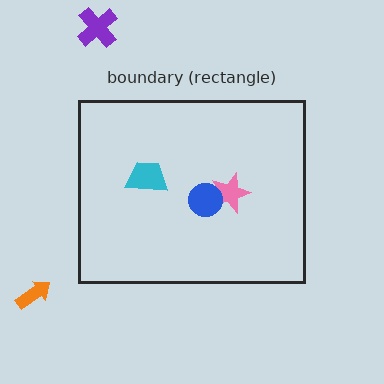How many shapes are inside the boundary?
3 inside, 2 outside.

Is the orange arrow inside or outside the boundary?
Outside.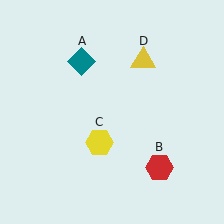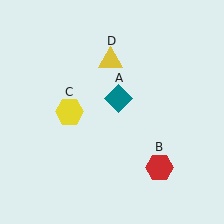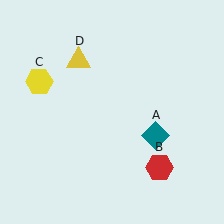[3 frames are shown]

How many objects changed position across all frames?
3 objects changed position: teal diamond (object A), yellow hexagon (object C), yellow triangle (object D).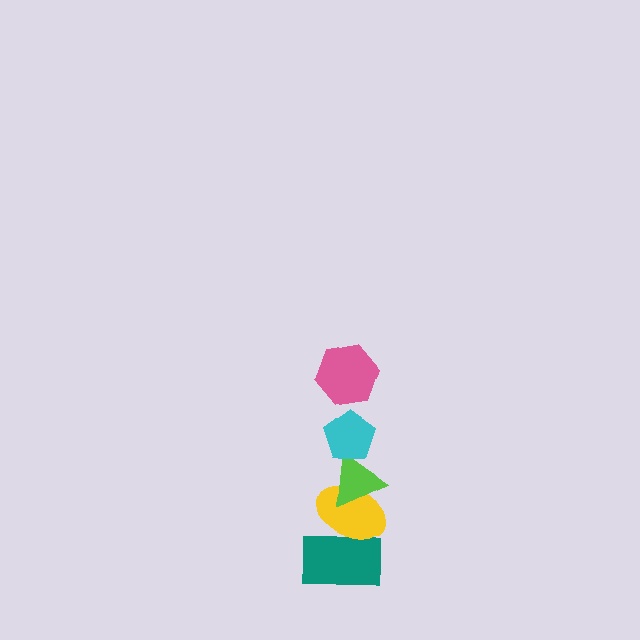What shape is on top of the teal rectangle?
The yellow ellipse is on top of the teal rectangle.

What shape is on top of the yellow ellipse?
The lime triangle is on top of the yellow ellipse.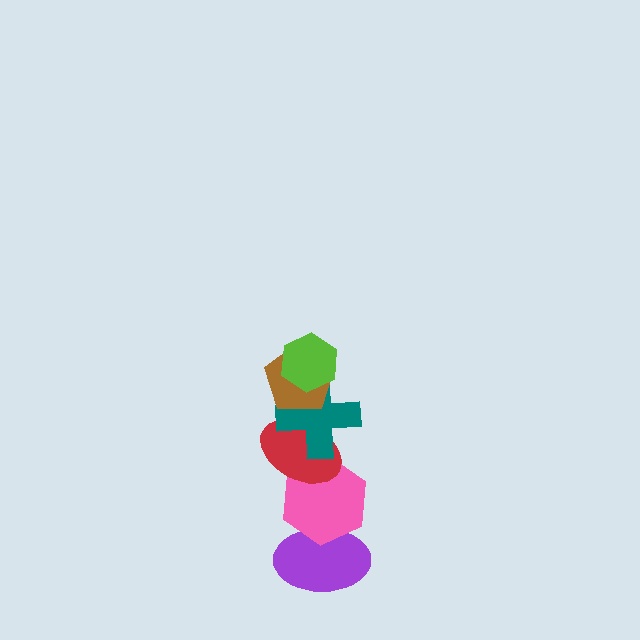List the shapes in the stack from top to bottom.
From top to bottom: the lime hexagon, the brown pentagon, the teal cross, the red ellipse, the pink hexagon, the purple ellipse.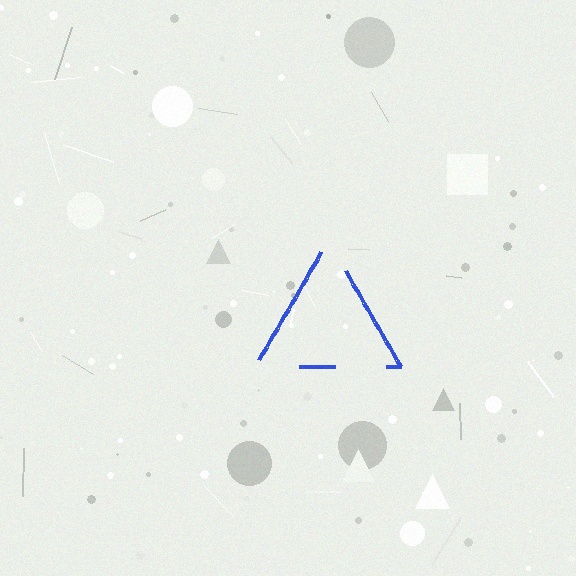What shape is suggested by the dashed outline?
The dashed outline suggests a triangle.